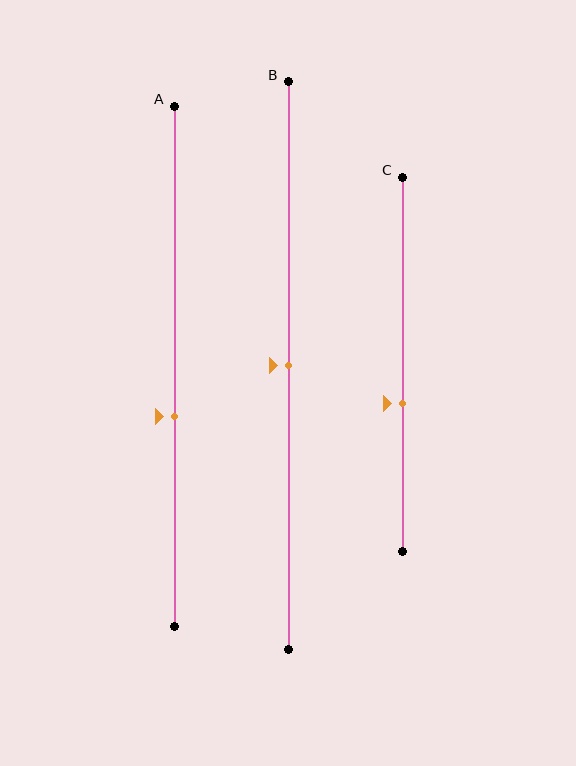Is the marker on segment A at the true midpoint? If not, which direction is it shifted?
No, the marker on segment A is shifted downward by about 10% of the segment length.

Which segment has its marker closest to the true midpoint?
Segment B has its marker closest to the true midpoint.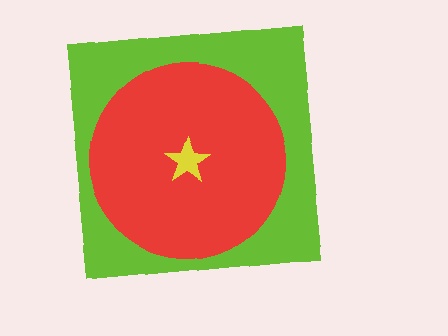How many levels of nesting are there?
3.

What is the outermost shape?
The lime square.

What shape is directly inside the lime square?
The red circle.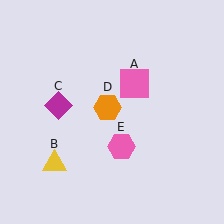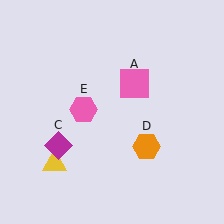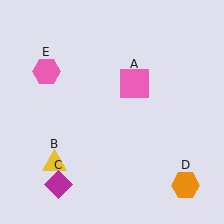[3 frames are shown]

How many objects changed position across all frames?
3 objects changed position: magenta diamond (object C), orange hexagon (object D), pink hexagon (object E).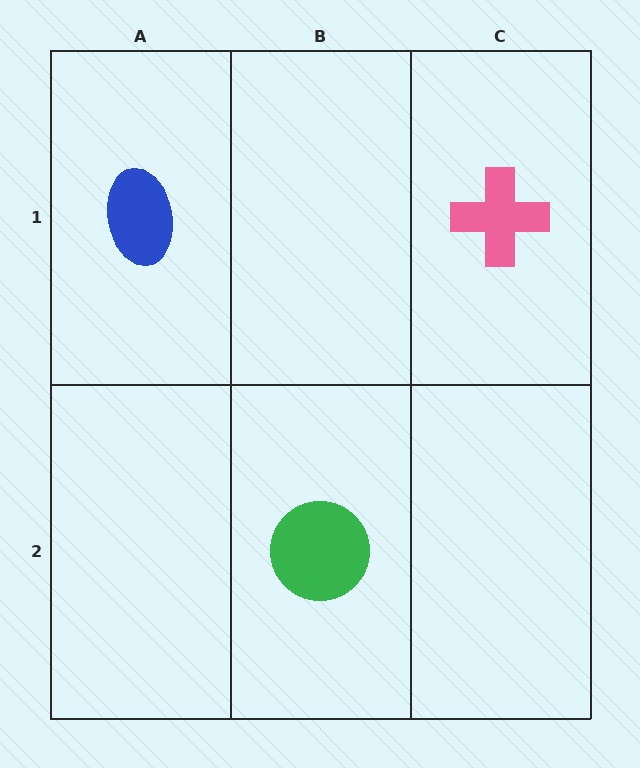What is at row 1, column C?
A pink cross.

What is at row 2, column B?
A green circle.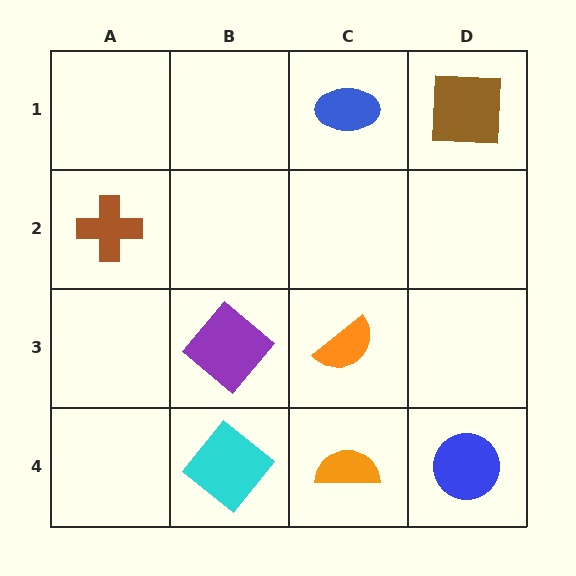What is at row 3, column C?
An orange semicircle.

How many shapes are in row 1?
2 shapes.